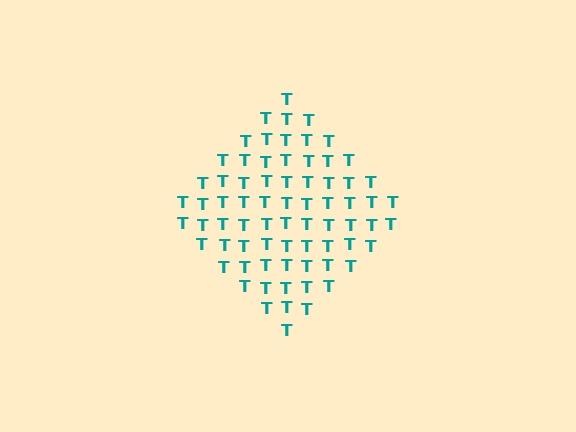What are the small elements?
The small elements are letter T's.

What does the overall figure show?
The overall figure shows a diamond.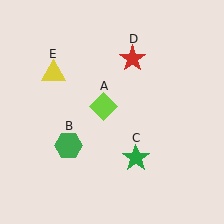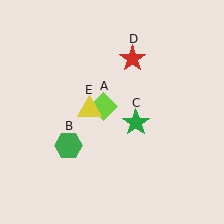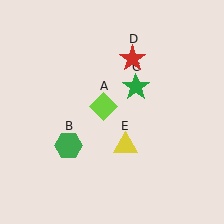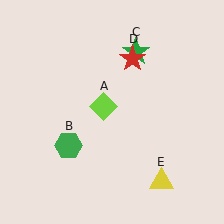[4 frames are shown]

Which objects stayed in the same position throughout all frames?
Lime diamond (object A) and green hexagon (object B) and red star (object D) remained stationary.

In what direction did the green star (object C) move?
The green star (object C) moved up.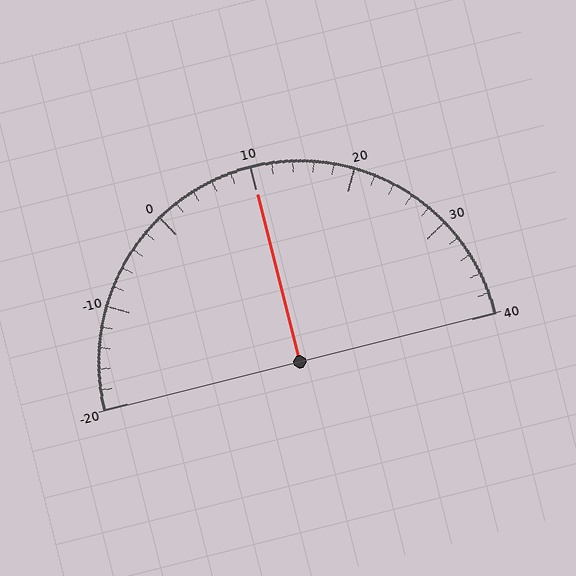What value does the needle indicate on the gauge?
The needle indicates approximately 10.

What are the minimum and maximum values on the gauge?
The gauge ranges from -20 to 40.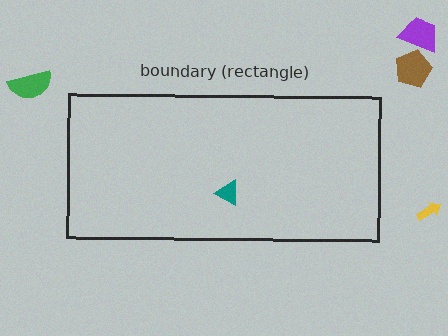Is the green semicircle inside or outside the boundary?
Outside.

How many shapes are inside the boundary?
1 inside, 4 outside.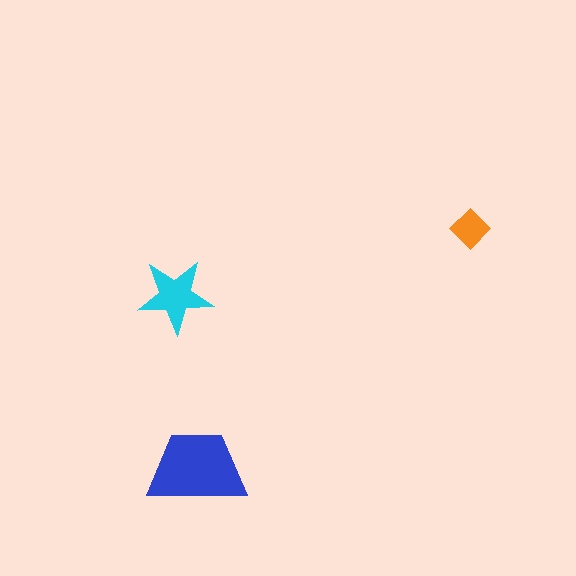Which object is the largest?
The blue trapezoid.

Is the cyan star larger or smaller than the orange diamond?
Larger.